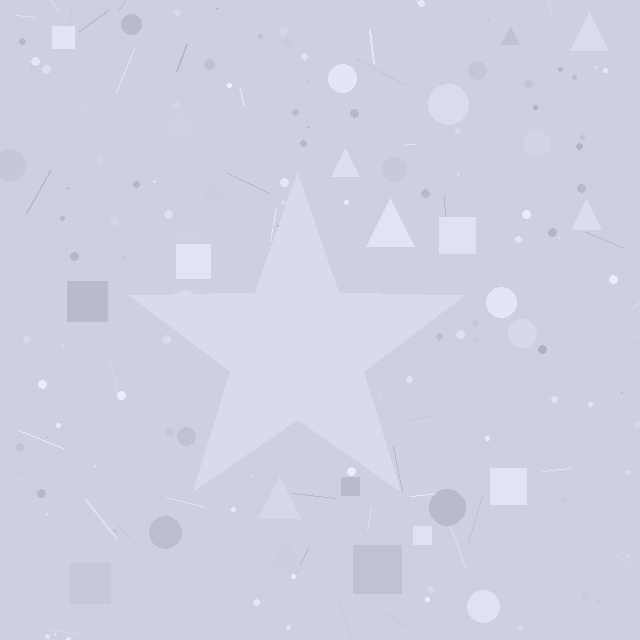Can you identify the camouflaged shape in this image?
The camouflaged shape is a star.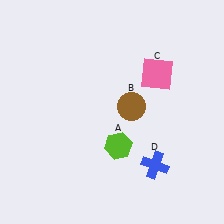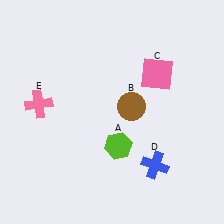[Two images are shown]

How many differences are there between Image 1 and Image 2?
There is 1 difference between the two images.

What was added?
A pink cross (E) was added in Image 2.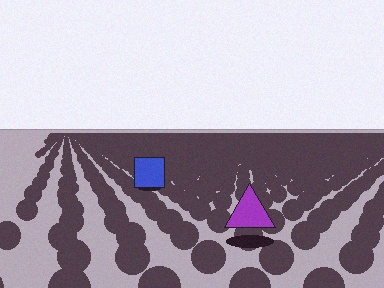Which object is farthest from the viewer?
The blue square is farthest from the viewer. It appears smaller and the ground texture around it is denser.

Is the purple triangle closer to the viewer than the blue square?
Yes. The purple triangle is closer — you can tell from the texture gradient: the ground texture is coarser near it.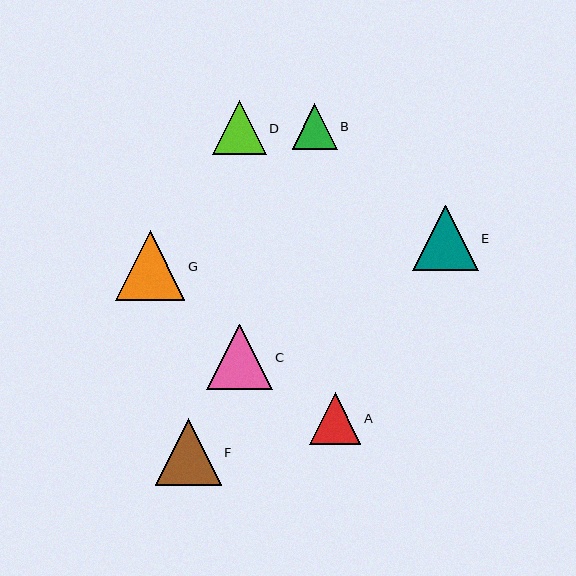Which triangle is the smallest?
Triangle B is the smallest with a size of approximately 45 pixels.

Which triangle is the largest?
Triangle G is the largest with a size of approximately 69 pixels.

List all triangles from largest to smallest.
From largest to smallest: G, F, C, E, D, A, B.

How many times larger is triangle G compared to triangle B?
Triangle G is approximately 1.5 times the size of triangle B.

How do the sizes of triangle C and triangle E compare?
Triangle C and triangle E are approximately the same size.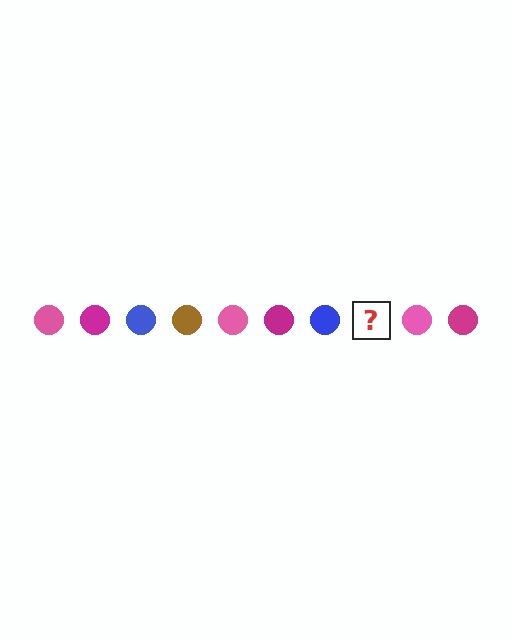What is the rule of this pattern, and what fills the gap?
The rule is that the pattern cycles through pink, magenta, blue, brown circles. The gap should be filled with a brown circle.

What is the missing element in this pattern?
The missing element is a brown circle.